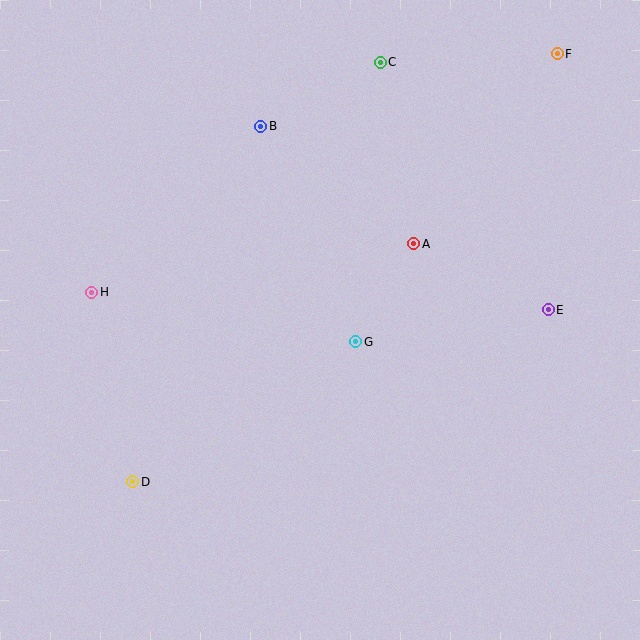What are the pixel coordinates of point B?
Point B is at (261, 126).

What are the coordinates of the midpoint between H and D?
The midpoint between H and D is at (112, 387).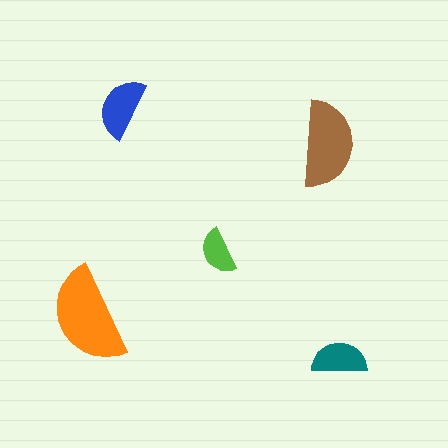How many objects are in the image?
There are 5 objects in the image.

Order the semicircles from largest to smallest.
the orange one, the brown one, the blue one, the teal one, the lime one.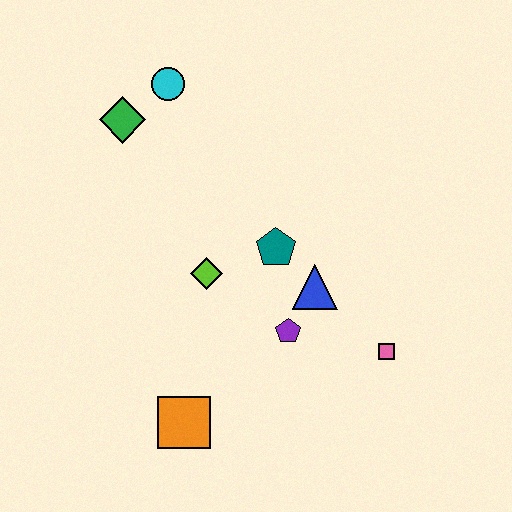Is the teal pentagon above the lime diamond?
Yes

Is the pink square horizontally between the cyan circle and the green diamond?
No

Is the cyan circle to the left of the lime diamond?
Yes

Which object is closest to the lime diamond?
The teal pentagon is closest to the lime diamond.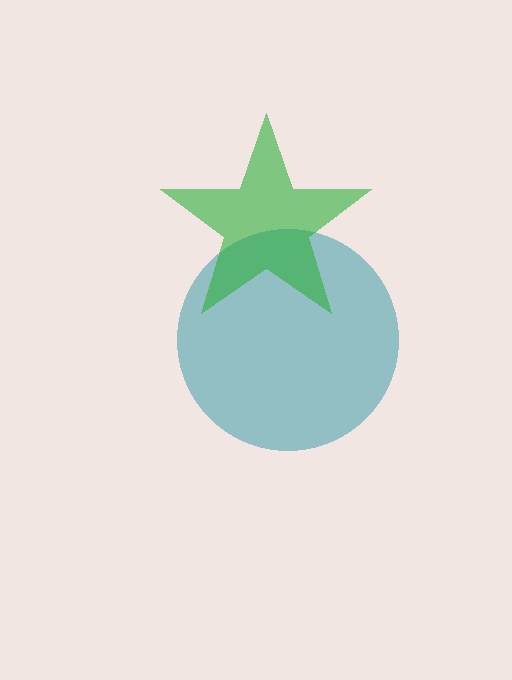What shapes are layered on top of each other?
The layered shapes are: a teal circle, a green star.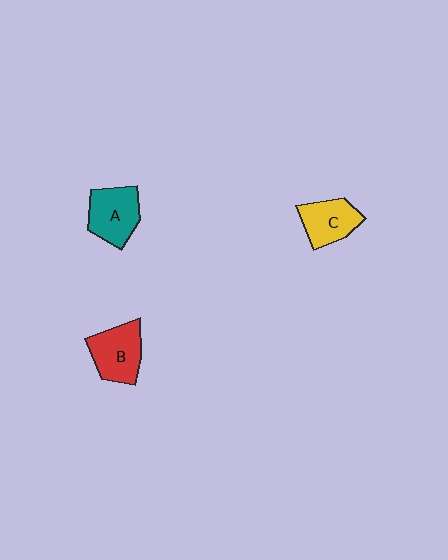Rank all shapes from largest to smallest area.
From largest to smallest: A (teal), B (red), C (yellow).